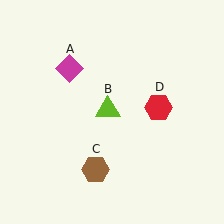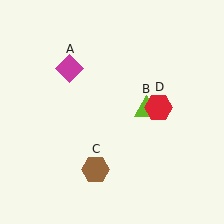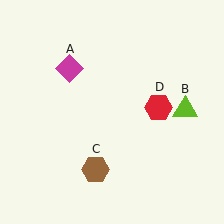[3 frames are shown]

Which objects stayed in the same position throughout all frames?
Magenta diamond (object A) and brown hexagon (object C) and red hexagon (object D) remained stationary.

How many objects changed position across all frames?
1 object changed position: lime triangle (object B).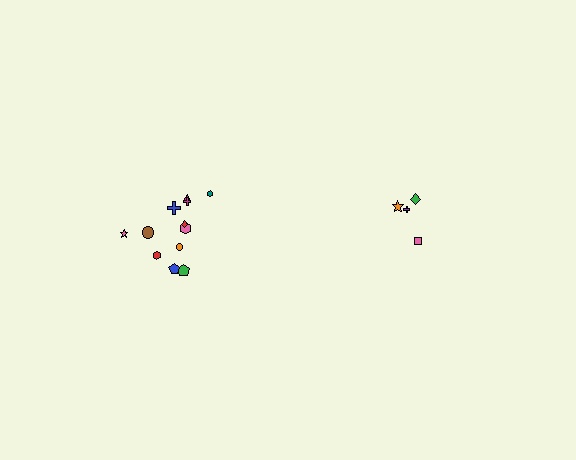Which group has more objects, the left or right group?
The left group.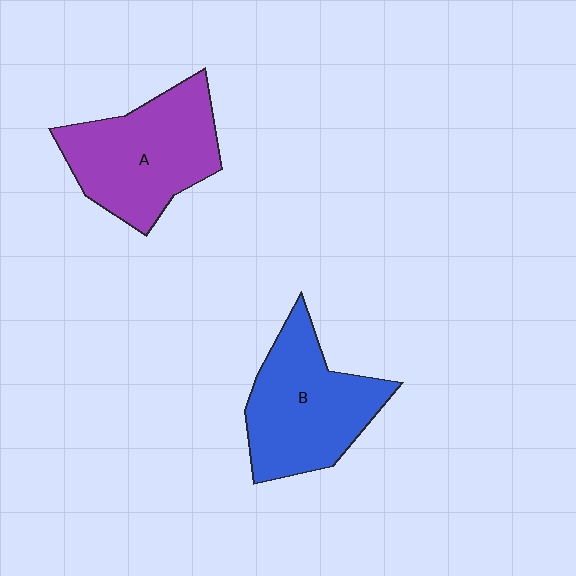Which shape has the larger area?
Shape A (purple).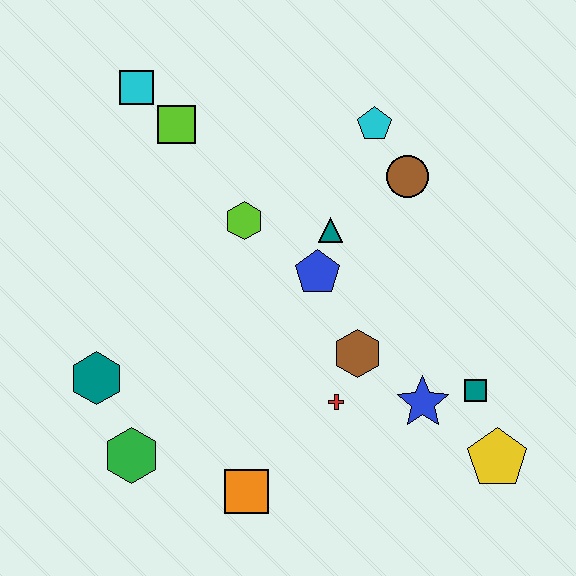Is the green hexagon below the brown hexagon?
Yes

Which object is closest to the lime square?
The cyan square is closest to the lime square.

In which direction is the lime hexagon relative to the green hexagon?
The lime hexagon is above the green hexagon.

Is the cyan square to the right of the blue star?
No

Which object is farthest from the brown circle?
The green hexagon is farthest from the brown circle.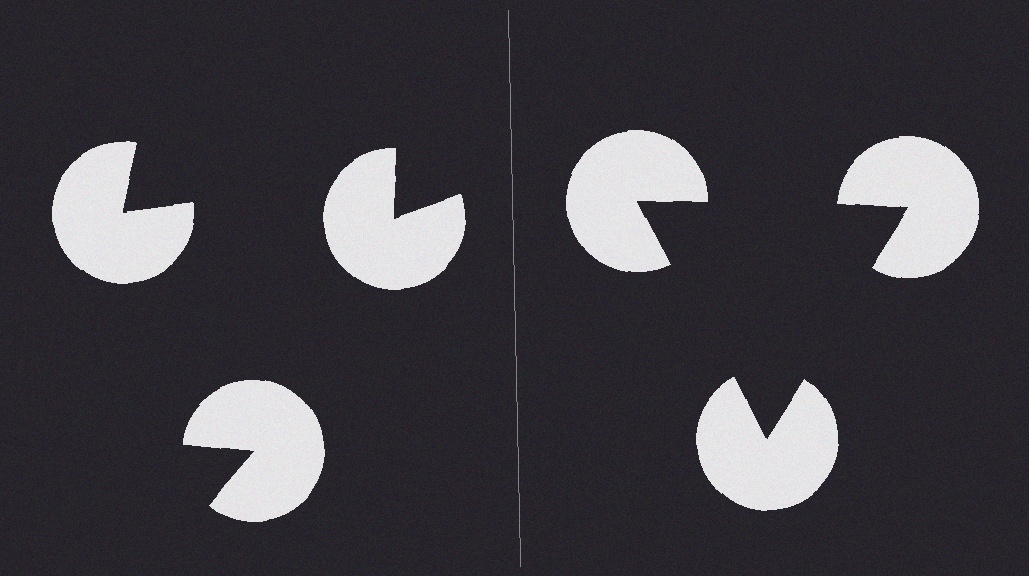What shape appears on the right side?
An illusory triangle.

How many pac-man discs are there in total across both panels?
6 — 3 on each side.